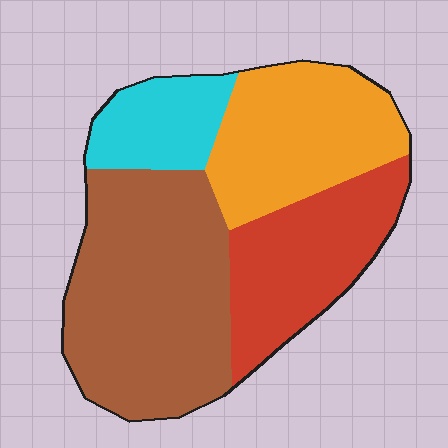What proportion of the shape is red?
Red covers about 25% of the shape.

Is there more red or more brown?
Brown.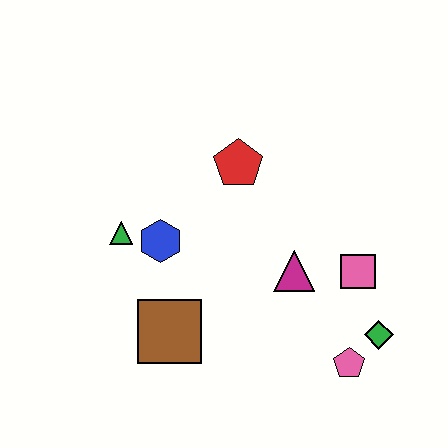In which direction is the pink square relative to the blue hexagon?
The pink square is to the right of the blue hexagon.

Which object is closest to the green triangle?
The blue hexagon is closest to the green triangle.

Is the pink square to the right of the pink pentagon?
Yes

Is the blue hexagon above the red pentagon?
No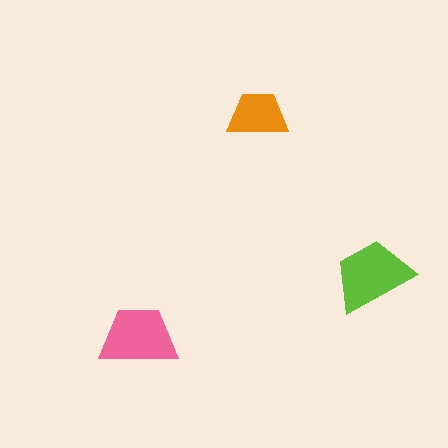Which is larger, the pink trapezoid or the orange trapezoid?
The pink one.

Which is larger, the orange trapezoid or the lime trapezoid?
The lime one.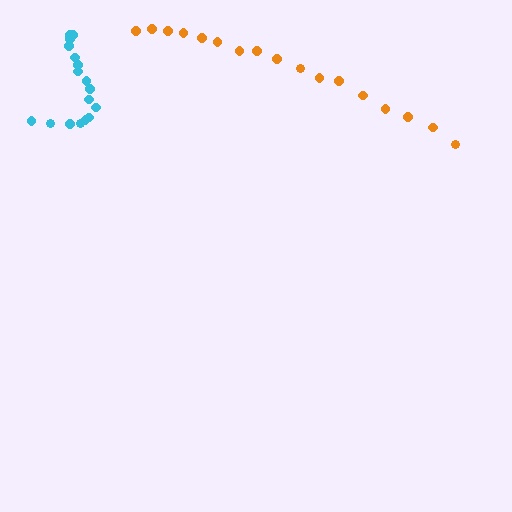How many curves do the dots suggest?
There are 2 distinct paths.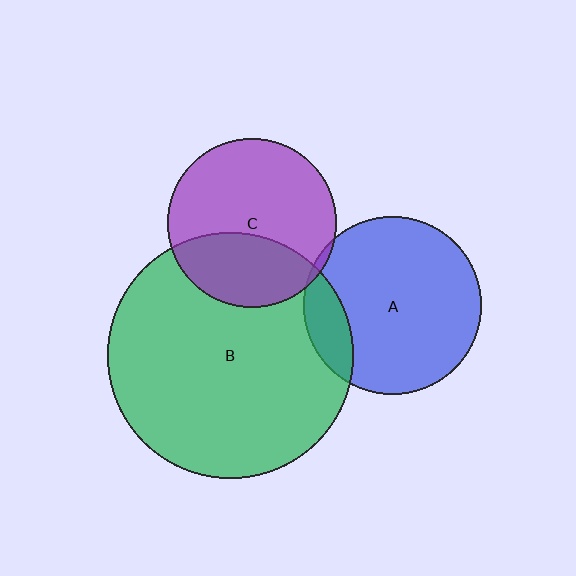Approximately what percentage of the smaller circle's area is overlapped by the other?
Approximately 15%.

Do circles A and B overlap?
Yes.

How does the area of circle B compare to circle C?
Approximately 2.1 times.